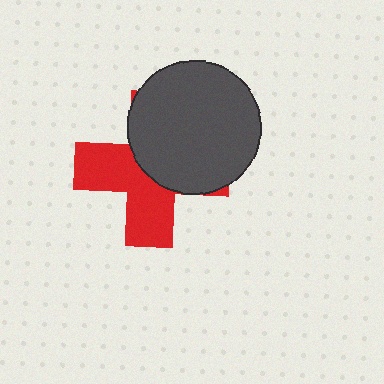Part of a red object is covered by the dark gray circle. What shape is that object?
It is a cross.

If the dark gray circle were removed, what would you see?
You would see the complete red cross.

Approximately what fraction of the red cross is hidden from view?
Roughly 51% of the red cross is hidden behind the dark gray circle.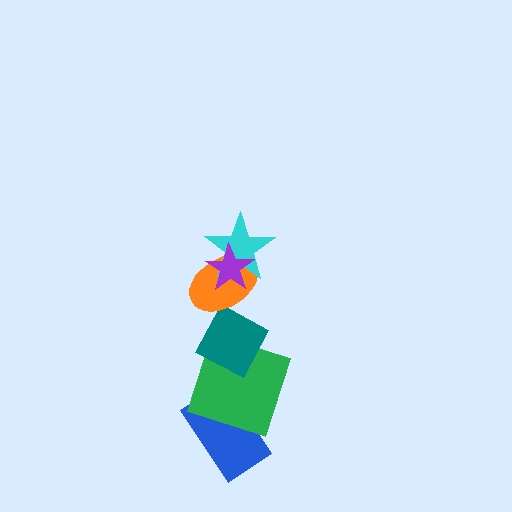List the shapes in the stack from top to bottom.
From top to bottom: the purple star, the cyan star, the orange ellipse, the teal diamond, the green square, the blue rectangle.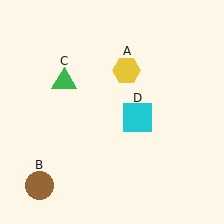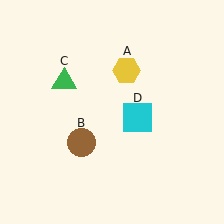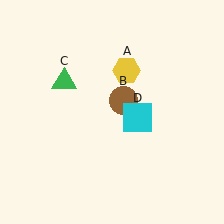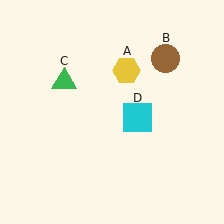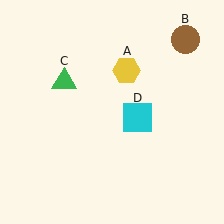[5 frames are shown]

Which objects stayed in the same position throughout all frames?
Yellow hexagon (object A) and green triangle (object C) and cyan square (object D) remained stationary.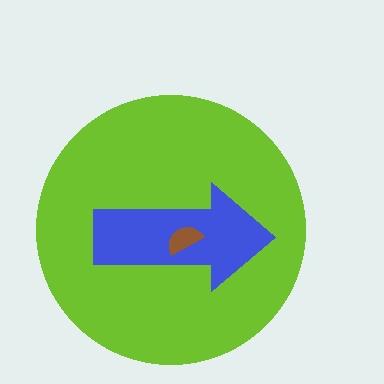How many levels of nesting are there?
3.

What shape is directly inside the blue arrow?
The brown semicircle.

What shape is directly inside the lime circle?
The blue arrow.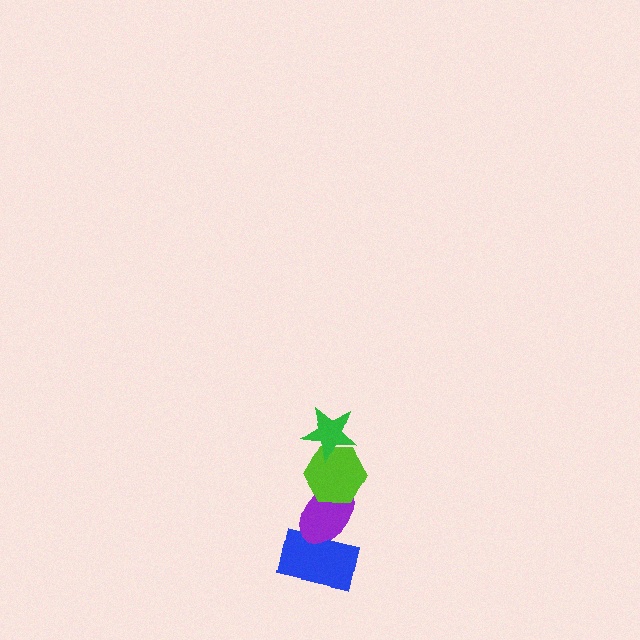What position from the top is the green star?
The green star is 1st from the top.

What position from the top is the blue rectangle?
The blue rectangle is 4th from the top.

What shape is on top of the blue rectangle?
The purple ellipse is on top of the blue rectangle.